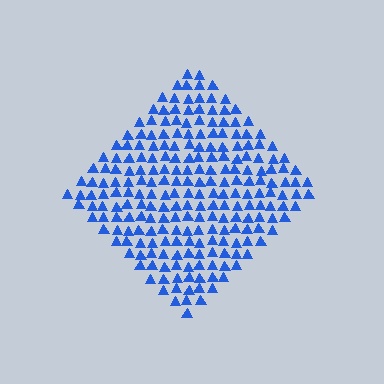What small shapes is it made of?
It is made of small triangles.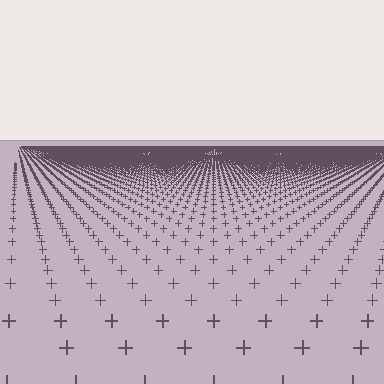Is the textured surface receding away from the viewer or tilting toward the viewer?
The surface is receding away from the viewer. Texture elements get smaller and denser toward the top.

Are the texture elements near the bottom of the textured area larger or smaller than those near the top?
Larger. Near the bottom, elements are closer to the viewer and appear at a bigger on-screen size.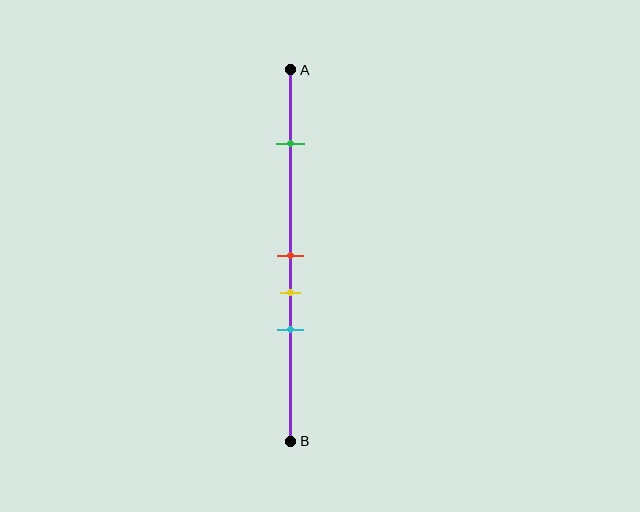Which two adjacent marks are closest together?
The red and yellow marks are the closest adjacent pair.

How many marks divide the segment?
There are 4 marks dividing the segment.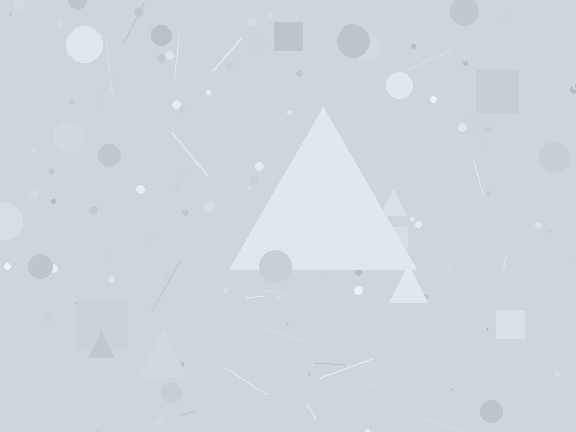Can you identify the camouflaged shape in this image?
The camouflaged shape is a triangle.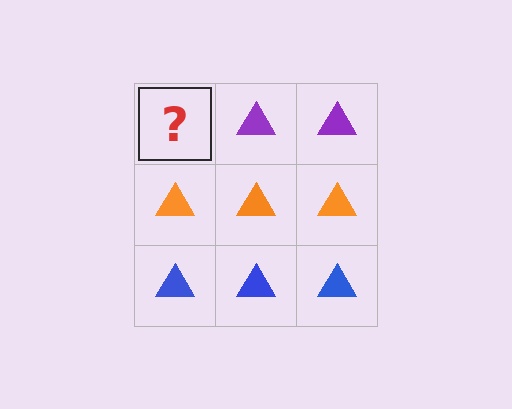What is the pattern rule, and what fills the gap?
The rule is that each row has a consistent color. The gap should be filled with a purple triangle.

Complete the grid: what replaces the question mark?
The question mark should be replaced with a purple triangle.